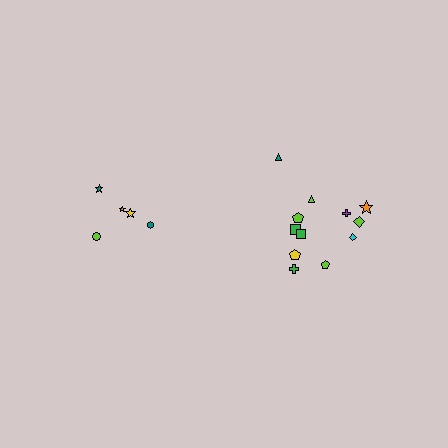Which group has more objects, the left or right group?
The right group.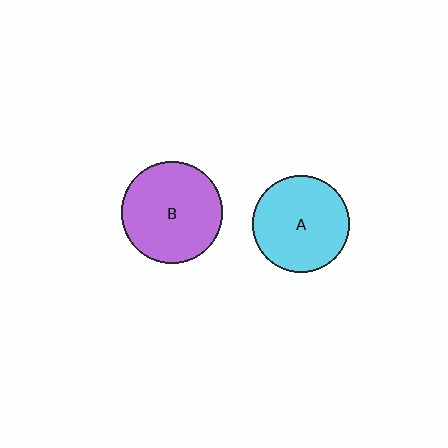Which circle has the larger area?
Circle B (purple).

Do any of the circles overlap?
No, none of the circles overlap.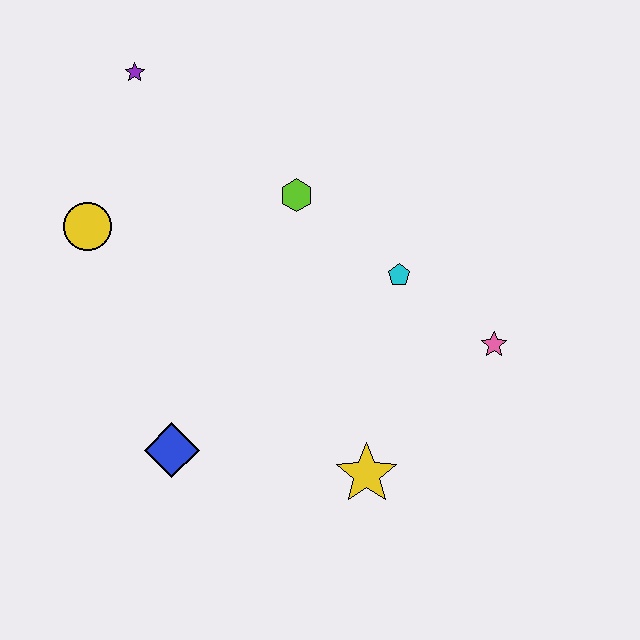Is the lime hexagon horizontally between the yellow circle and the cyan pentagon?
Yes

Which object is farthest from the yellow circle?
The pink star is farthest from the yellow circle.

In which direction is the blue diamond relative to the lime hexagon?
The blue diamond is below the lime hexagon.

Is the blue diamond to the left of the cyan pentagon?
Yes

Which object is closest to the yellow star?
The pink star is closest to the yellow star.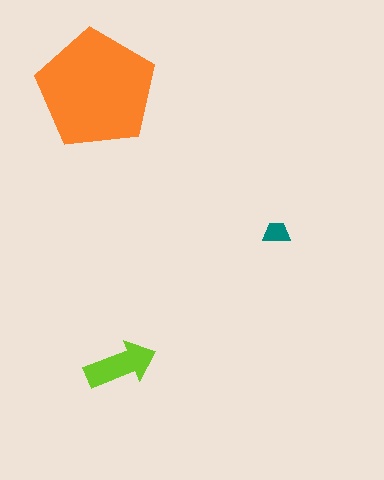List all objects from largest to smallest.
The orange pentagon, the lime arrow, the teal trapezoid.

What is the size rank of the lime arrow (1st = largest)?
2nd.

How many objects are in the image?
There are 3 objects in the image.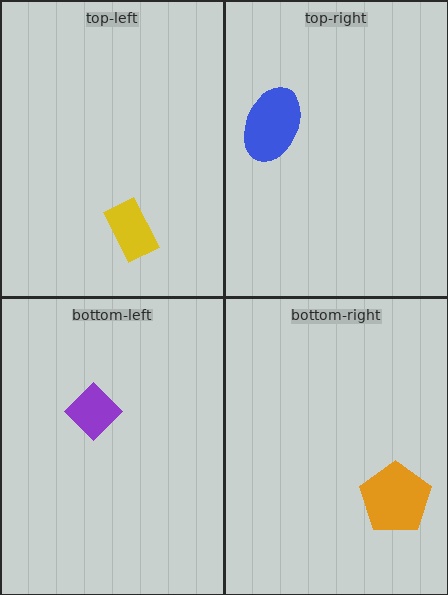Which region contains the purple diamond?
The bottom-left region.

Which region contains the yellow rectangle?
The top-left region.